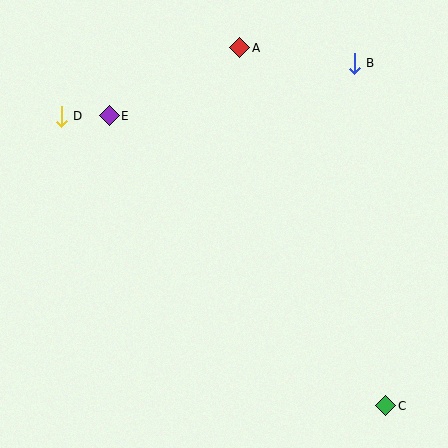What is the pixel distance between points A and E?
The distance between A and E is 147 pixels.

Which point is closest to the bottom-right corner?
Point C is closest to the bottom-right corner.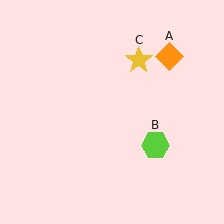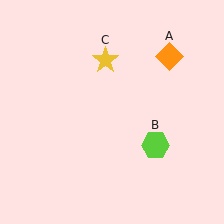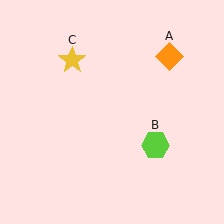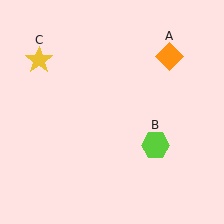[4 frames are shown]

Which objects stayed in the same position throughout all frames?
Orange diamond (object A) and lime hexagon (object B) remained stationary.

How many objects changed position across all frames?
1 object changed position: yellow star (object C).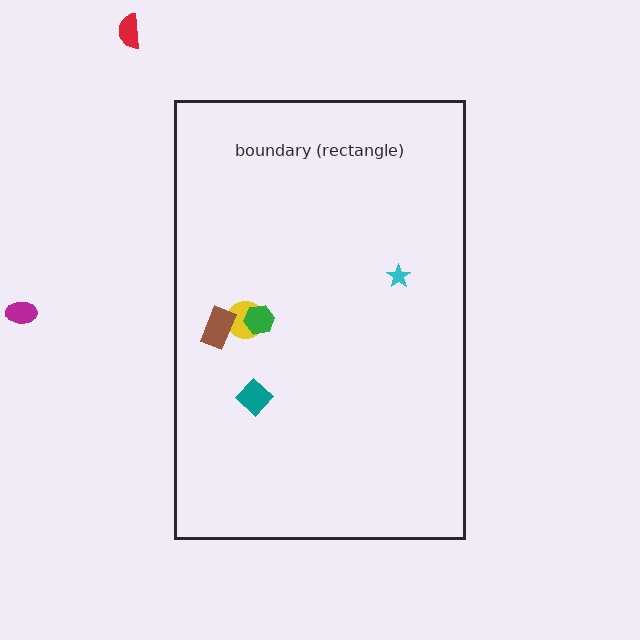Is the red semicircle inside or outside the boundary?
Outside.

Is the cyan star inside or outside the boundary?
Inside.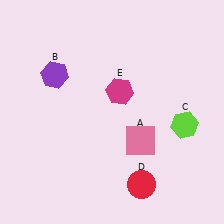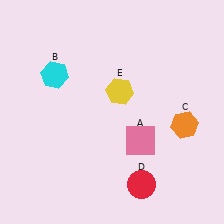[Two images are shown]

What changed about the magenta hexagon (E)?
In Image 1, E is magenta. In Image 2, it changed to yellow.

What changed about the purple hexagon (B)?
In Image 1, B is purple. In Image 2, it changed to cyan.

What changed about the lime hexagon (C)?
In Image 1, C is lime. In Image 2, it changed to orange.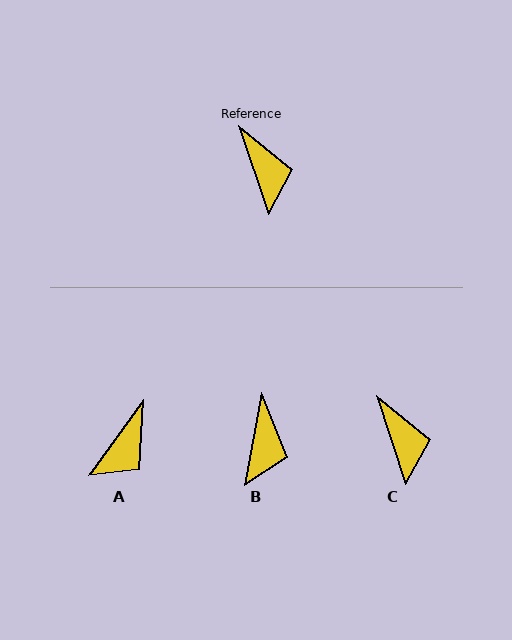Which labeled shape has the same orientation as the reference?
C.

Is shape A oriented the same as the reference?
No, it is off by about 54 degrees.